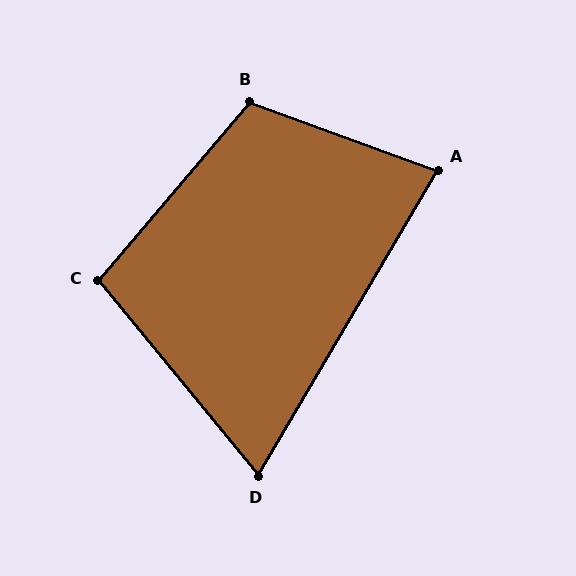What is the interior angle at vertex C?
Approximately 100 degrees (obtuse).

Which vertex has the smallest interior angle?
D, at approximately 70 degrees.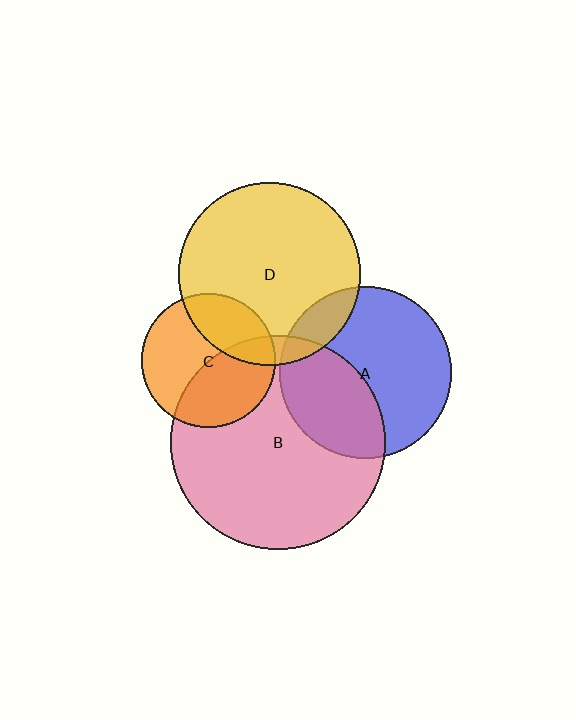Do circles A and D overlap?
Yes.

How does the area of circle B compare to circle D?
Approximately 1.4 times.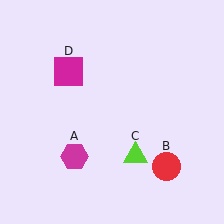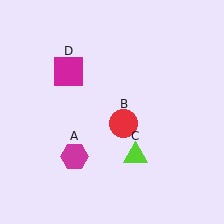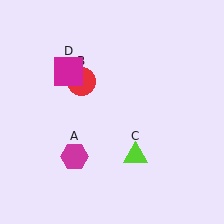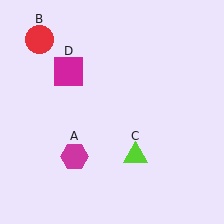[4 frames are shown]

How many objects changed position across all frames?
1 object changed position: red circle (object B).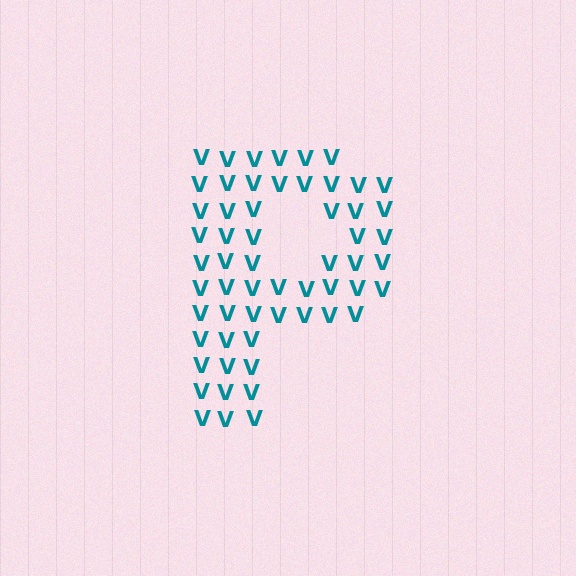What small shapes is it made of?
It is made of small letter V's.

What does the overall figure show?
The overall figure shows the letter P.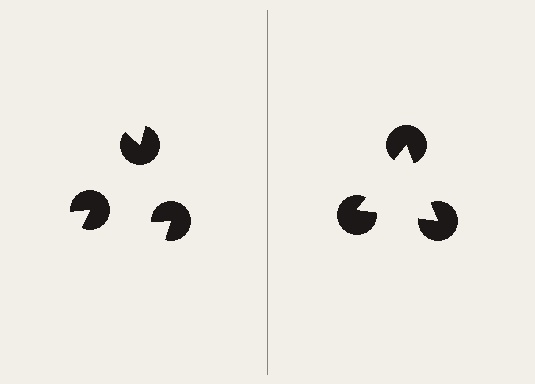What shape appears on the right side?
An illusory triangle.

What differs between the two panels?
The pac-man discs are positioned identically on both sides; only the wedge orientations differ. On the right they align to a triangle; on the left they are misaligned.